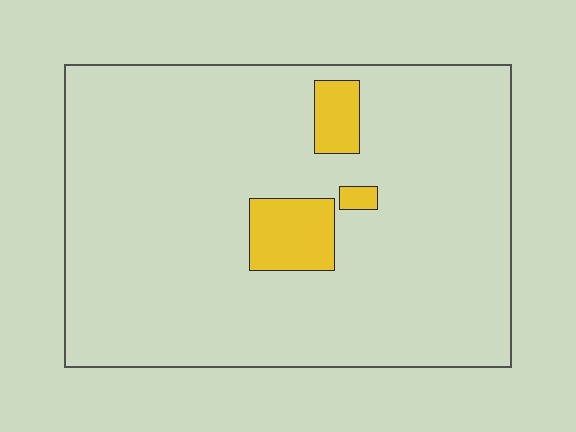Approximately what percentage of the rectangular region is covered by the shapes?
Approximately 10%.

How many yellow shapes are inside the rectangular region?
3.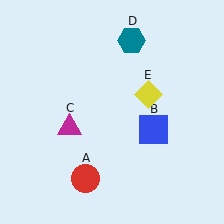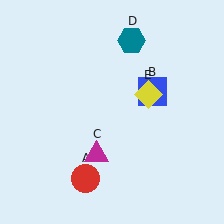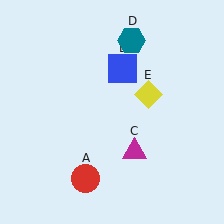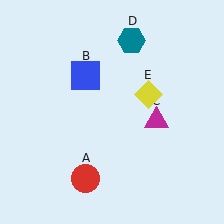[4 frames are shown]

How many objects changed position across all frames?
2 objects changed position: blue square (object B), magenta triangle (object C).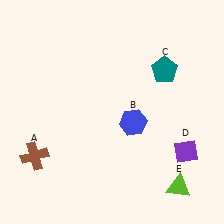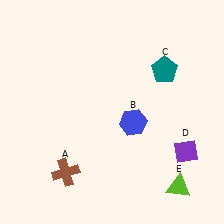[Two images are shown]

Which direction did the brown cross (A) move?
The brown cross (A) moved right.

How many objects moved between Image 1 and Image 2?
1 object moved between the two images.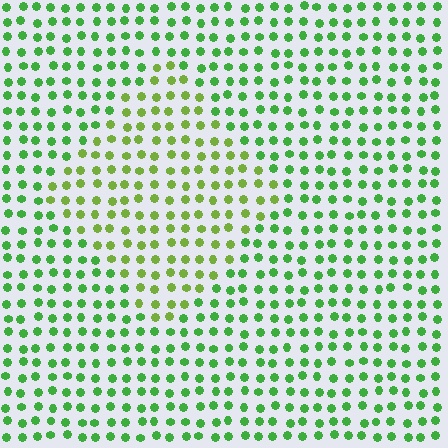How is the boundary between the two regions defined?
The boundary is defined purely by a slight shift in hue (about 30 degrees). Spacing, size, and orientation are identical on both sides.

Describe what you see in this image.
The image is filled with small green elements in a uniform arrangement. A diamond-shaped region is visible where the elements are tinted to a slightly different hue, forming a subtle color boundary.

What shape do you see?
I see a diamond.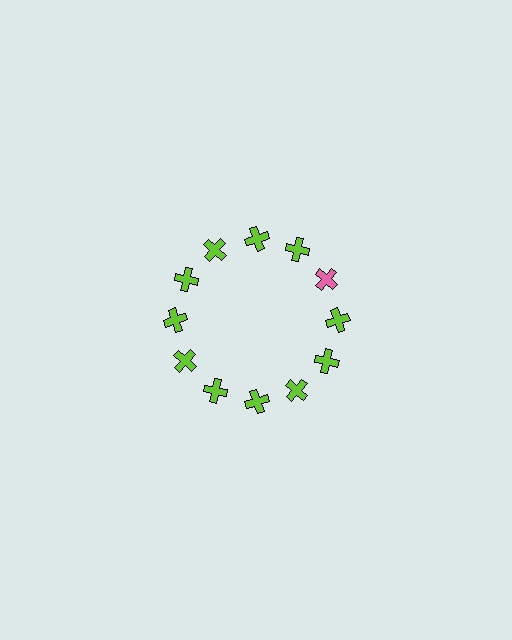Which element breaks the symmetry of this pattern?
The pink cross at roughly the 2 o'clock position breaks the symmetry. All other shapes are lime crosses.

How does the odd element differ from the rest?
It has a different color: pink instead of lime.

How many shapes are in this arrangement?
There are 12 shapes arranged in a ring pattern.